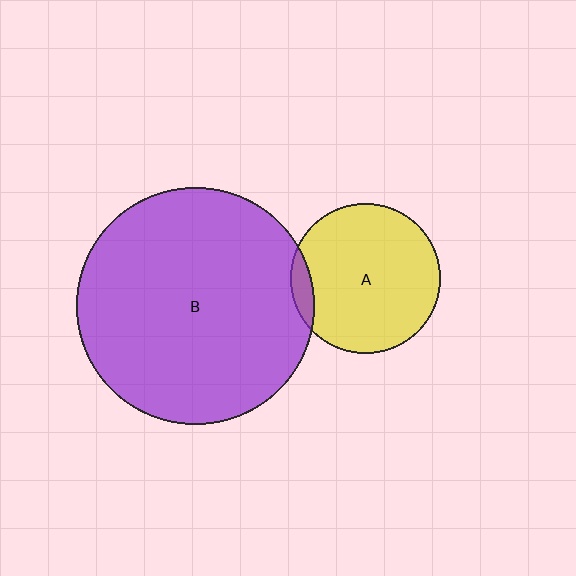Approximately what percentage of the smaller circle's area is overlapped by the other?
Approximately 5%.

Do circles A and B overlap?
Yes.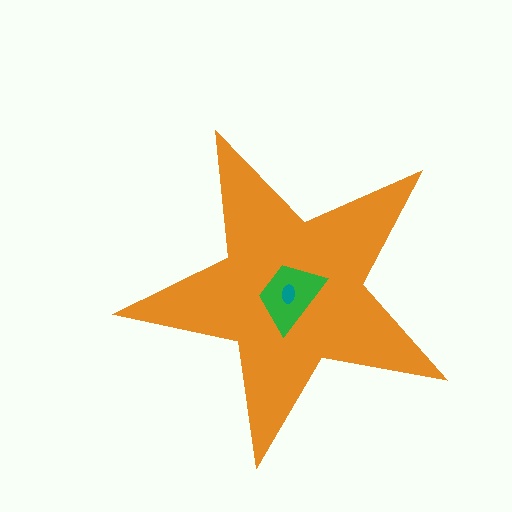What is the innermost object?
The teal ellipse.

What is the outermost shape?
The orange star.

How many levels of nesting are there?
3.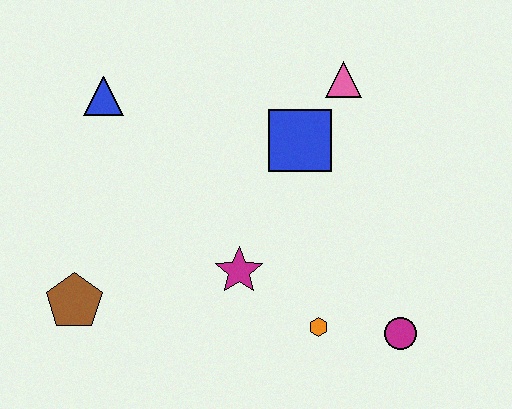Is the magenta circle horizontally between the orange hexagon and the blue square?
No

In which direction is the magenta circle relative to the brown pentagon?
The magenta circle is to the right of the brown pentagon.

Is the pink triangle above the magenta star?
Yes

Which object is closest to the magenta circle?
The orange hexagon is closest to the magenta circle.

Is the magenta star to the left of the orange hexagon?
Yes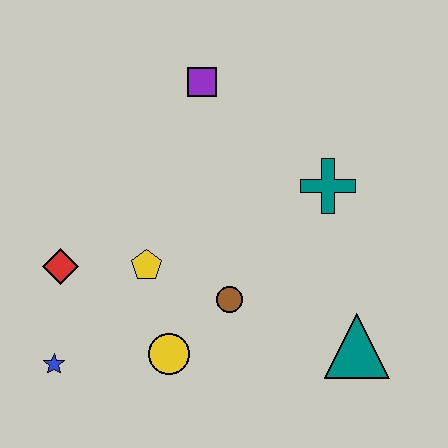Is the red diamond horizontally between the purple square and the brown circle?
No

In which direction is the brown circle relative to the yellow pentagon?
The brown circle is to the right of the yellow pentagon.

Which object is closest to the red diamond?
The yellow pentagon is closest to the red diamond.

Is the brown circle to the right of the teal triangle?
No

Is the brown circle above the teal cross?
No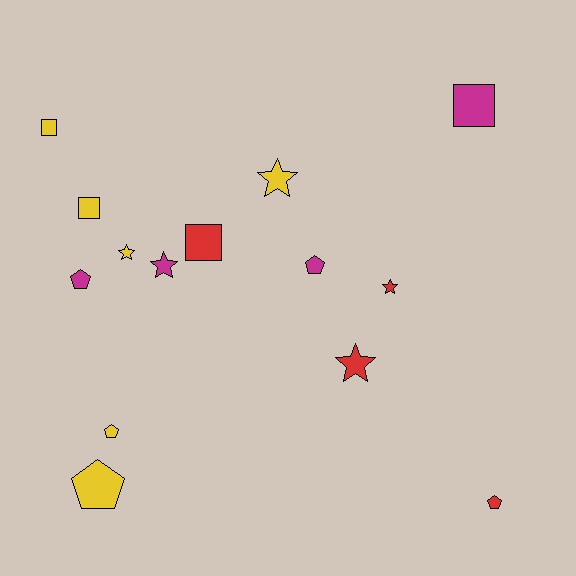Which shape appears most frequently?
Pentagon, with 5 objects.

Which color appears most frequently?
Yellow, with 6 objects.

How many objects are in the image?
There are 14 objects.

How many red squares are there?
There is 1 red square.